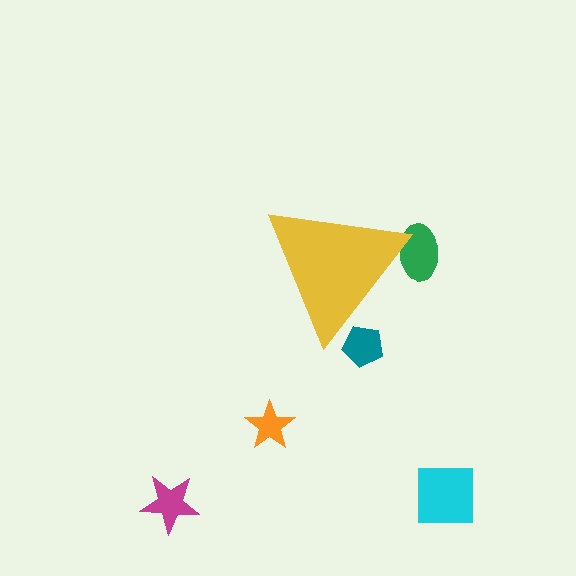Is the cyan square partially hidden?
No, the cyan square is fully visible.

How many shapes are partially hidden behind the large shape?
2 shapes are partially hidden.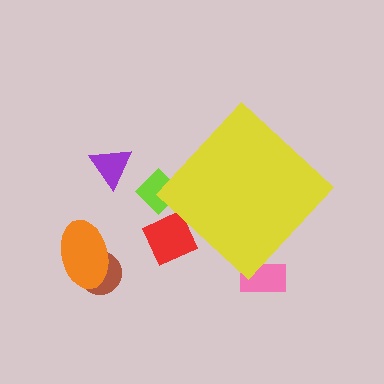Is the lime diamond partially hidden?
Yes, the lime diamond is partially hidden behind the yellow diamond.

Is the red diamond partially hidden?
Yes, the red diamond is partially hidden behind the yellow diamond.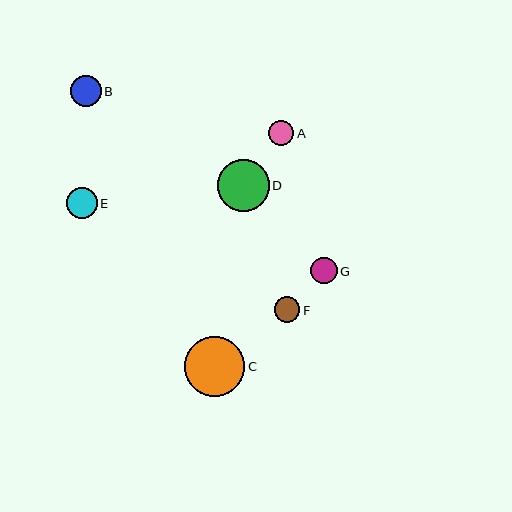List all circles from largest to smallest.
From largest to smallest: C, D, B, E, G, F, A.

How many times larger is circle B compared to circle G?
Circle B is approximately 1.2 times the size of circle G.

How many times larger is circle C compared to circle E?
Circle C is approximately 1.9 times the size of circle E.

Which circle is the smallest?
Circle A is the smallest with a size of approximately 25 pixels.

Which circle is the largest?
Circle C is the largest with a size of approximately 60 pixels.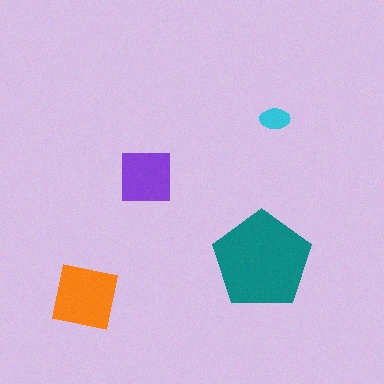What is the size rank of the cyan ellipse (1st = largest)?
4th.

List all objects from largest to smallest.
The teal pentagon, the orange square, the purple square, the cyan ellipse.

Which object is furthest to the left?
The orange square is leftmost.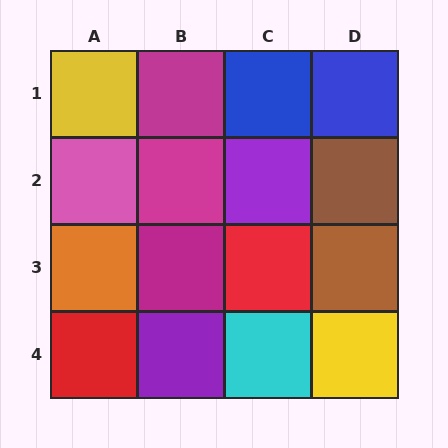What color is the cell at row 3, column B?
Magenta.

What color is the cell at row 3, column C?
Red.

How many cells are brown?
2 cells are brown.